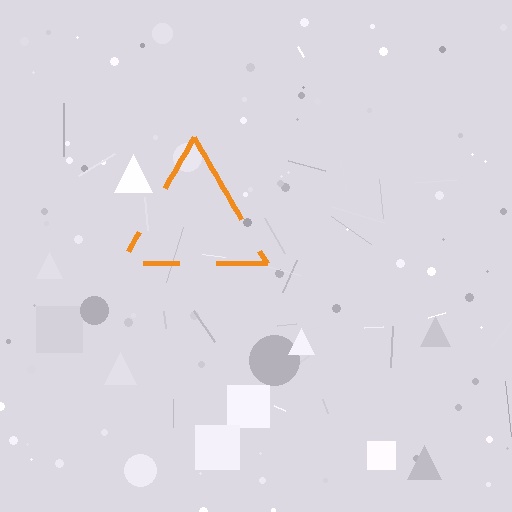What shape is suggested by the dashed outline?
The dashed outline suggests a triangle.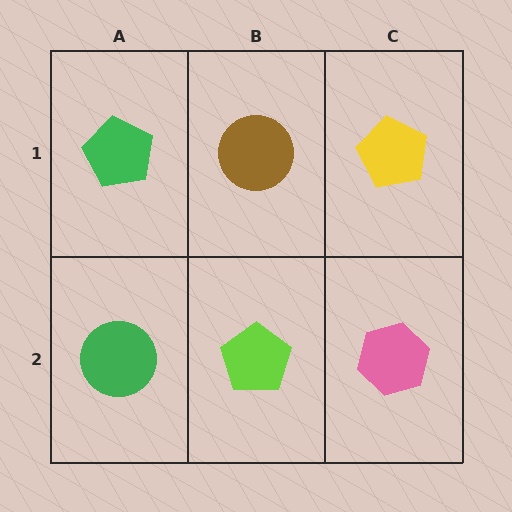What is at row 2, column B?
A lime pentagon.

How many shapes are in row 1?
3 shapes.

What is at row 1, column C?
A yellow pentagon.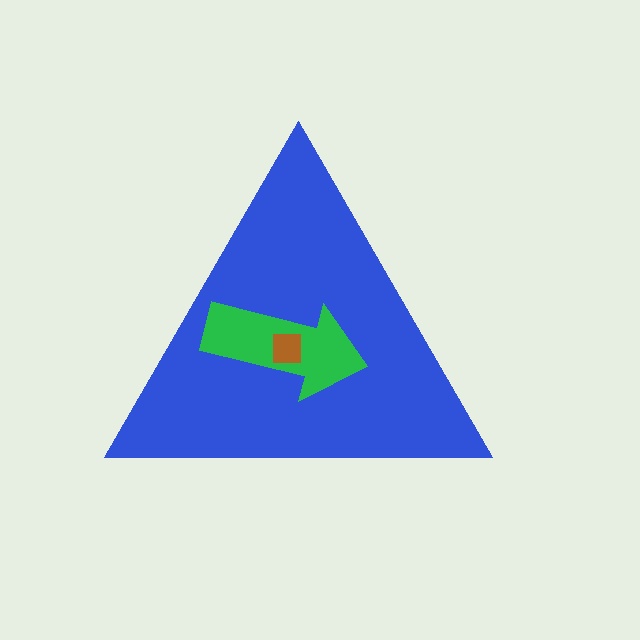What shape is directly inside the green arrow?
The brown square.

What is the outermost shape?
The blue triangle.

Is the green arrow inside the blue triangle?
Yes.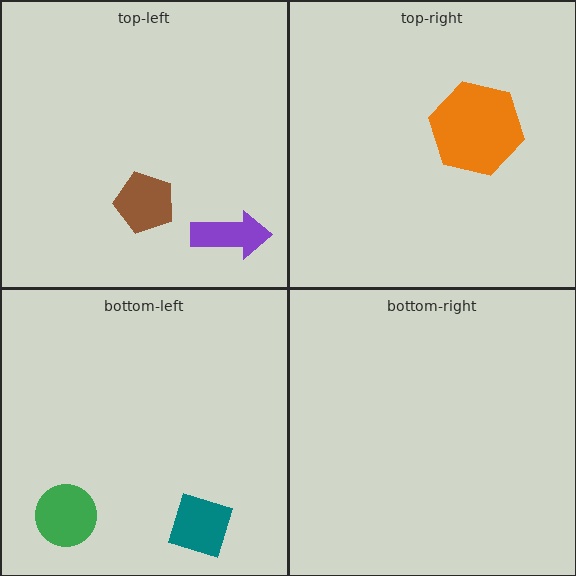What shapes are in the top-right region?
The orange hexagon.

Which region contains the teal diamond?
The bottom-left region.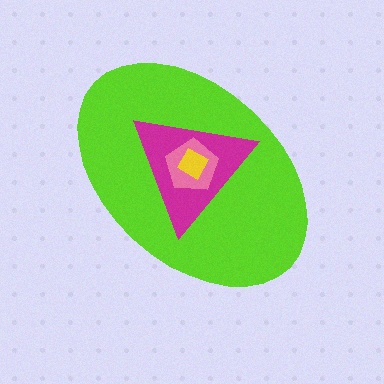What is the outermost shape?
The lime ellipse.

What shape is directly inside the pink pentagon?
The yellow diamond.